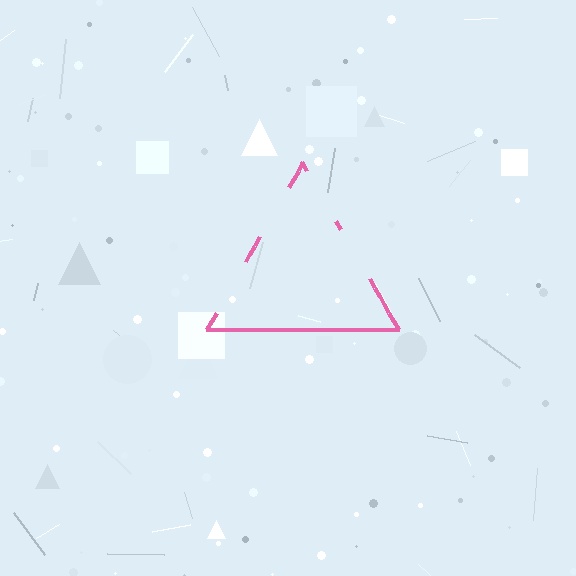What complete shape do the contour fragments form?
The contour fragments form a triangle.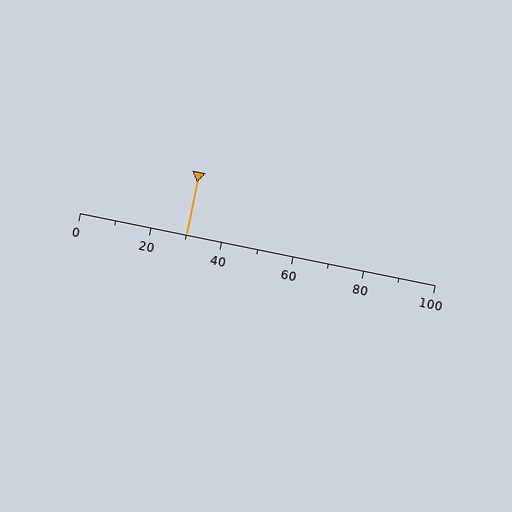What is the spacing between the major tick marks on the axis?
The major ticks are spaced 20 apart.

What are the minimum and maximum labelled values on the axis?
The axis runs from 0 to 100.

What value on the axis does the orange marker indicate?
The marker indicates approximately 30.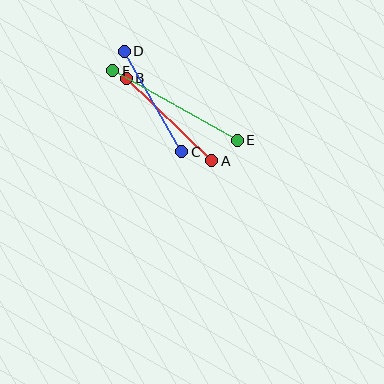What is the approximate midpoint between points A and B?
The midpoint is at approximately (169, 120) pixels.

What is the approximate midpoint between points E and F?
The midpoint is at approximately (175, 106) pixels.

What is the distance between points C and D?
The distance is approximately 116 pixels.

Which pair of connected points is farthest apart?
Points E and F are farthest apart.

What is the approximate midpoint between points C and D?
The midpoint is at approximately (153, 102) pixels.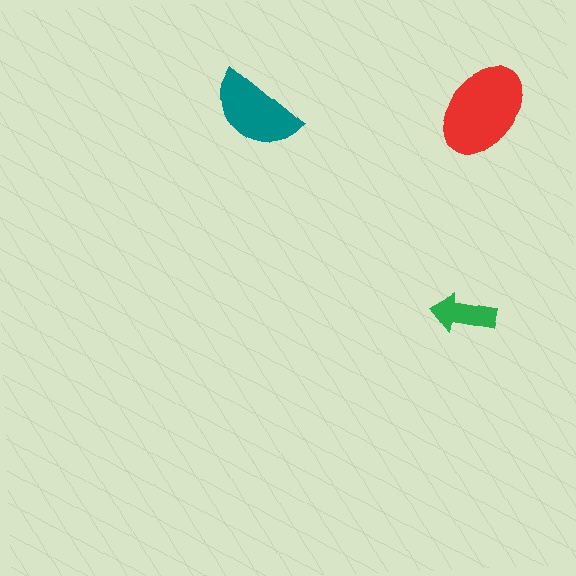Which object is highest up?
The teal semicircle is topmost.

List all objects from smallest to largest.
The green arrow, the teal semicircle, the red ellipse.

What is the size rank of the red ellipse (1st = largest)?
1st.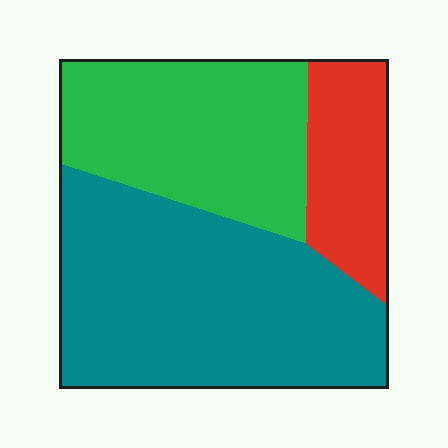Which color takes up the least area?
Red, at roughly 15%.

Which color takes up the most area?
Teal, at roughly 50%.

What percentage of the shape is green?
Green covers about 35% of the shape.